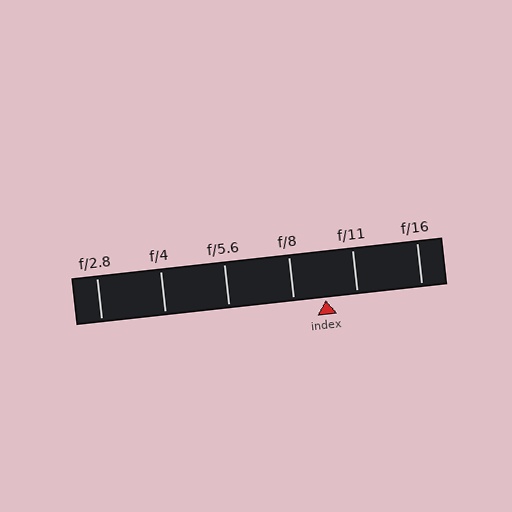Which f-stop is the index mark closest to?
The index mark is closest to f/11.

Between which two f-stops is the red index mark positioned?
The index mark is between f/8 and f/11.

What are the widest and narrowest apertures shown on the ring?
The widest aperture shown is f/2.8 and the narrowest is f/16.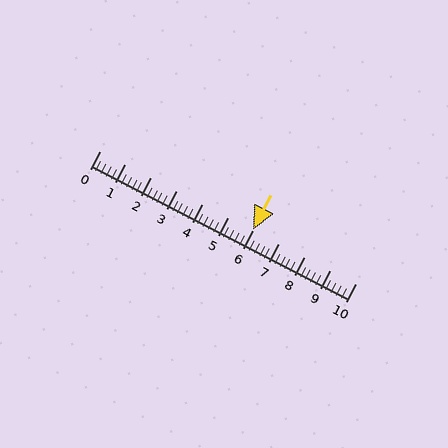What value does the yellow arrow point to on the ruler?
The yellow arrow points to approximately 6.0.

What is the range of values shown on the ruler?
The ruler shows values from 0 to 10.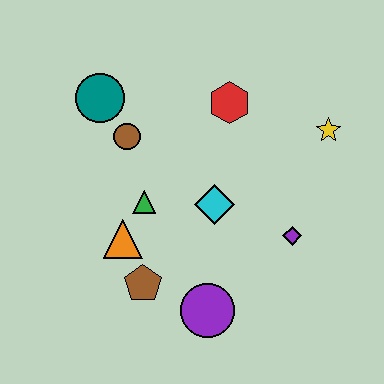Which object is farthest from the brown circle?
The yellow star is farthest from the brown circle.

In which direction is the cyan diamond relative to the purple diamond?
The cyan diamond is to the left of the purple diamond.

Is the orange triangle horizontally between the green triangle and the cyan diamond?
No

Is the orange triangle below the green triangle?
Yes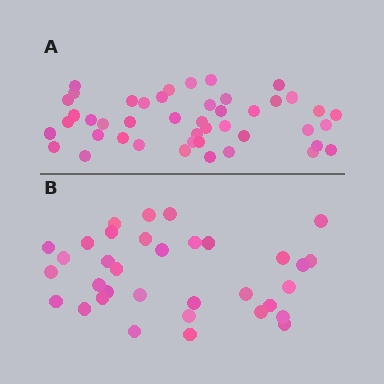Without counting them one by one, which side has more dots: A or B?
Region A (the top region) has more dots.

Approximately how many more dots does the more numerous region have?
Region A has roughly 12 or so more dots than region B.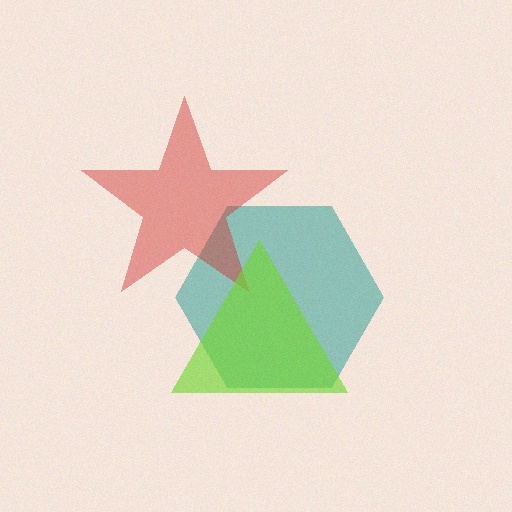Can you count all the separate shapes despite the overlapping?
Yes, there are 3 separate shapes.